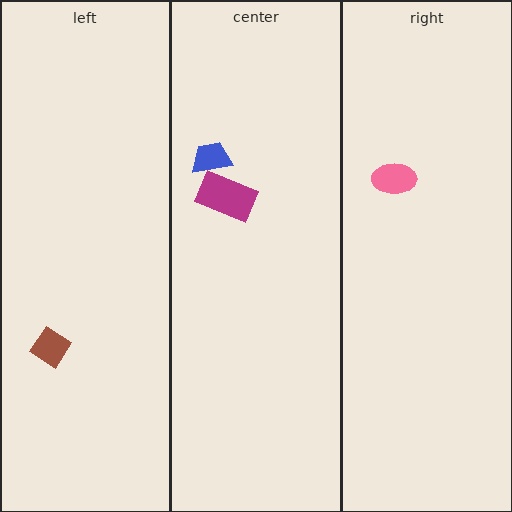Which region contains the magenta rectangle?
The center region.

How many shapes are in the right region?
1.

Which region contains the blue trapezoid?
The center region.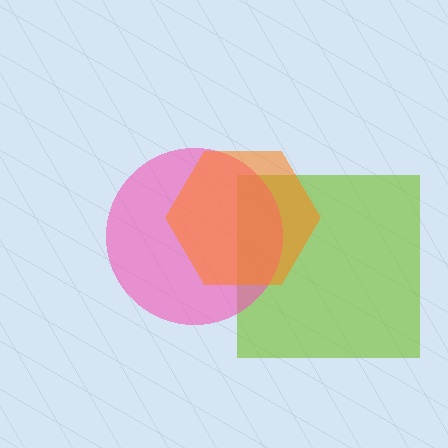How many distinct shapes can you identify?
There are 3 distinct shapes: a lime square, a pink circle, an orange hexagon.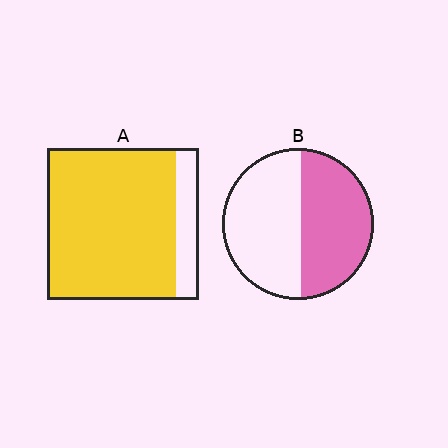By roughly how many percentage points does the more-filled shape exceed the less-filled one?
By roughly 35 percentage points (A over B).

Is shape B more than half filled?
Roughly half.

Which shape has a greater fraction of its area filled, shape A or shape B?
Shape A.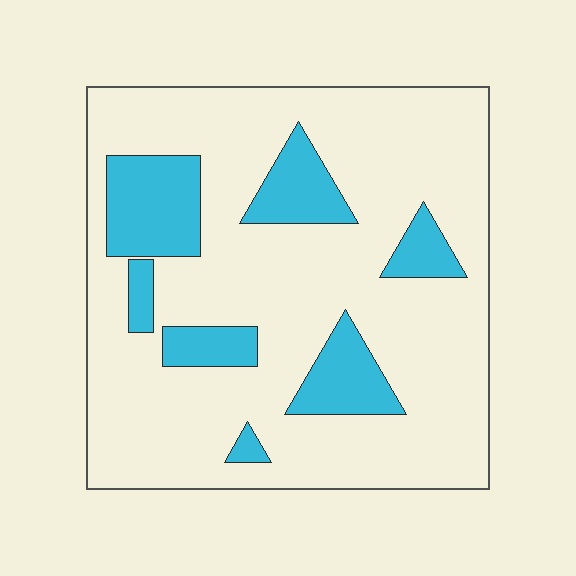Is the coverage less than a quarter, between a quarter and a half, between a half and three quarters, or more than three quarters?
Less than a quarter.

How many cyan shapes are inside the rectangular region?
7.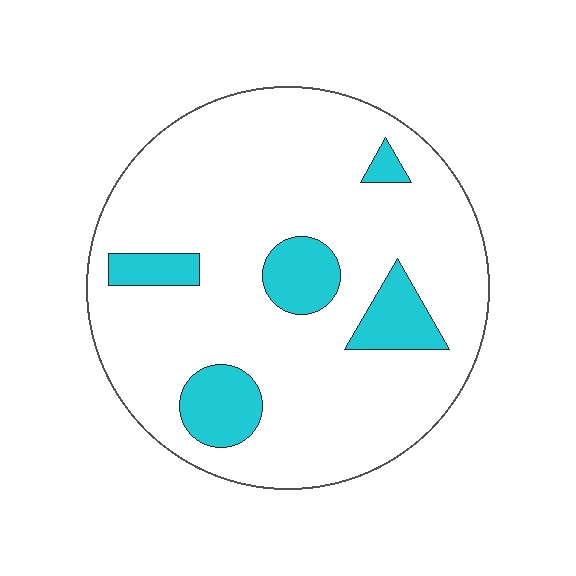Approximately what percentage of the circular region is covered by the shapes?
Approximately 15%.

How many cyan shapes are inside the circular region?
5.